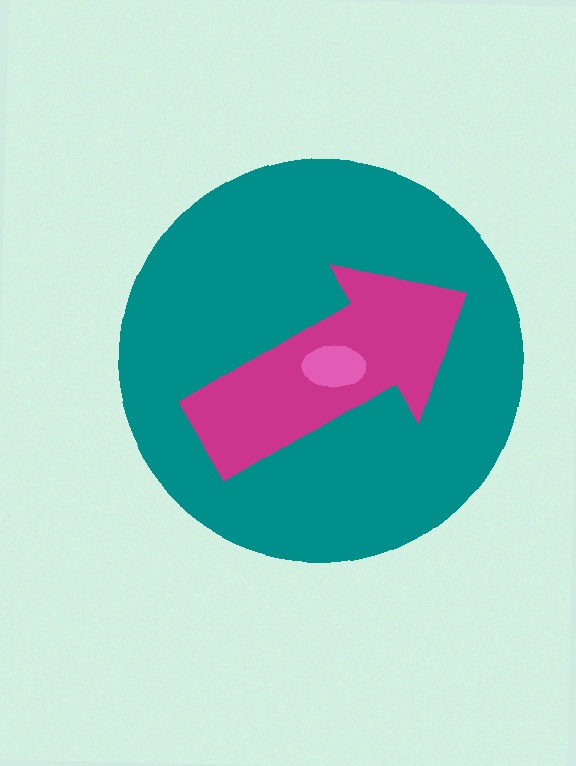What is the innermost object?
The pink ellipse.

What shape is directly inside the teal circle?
The magenta arrow.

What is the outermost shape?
The teal circle.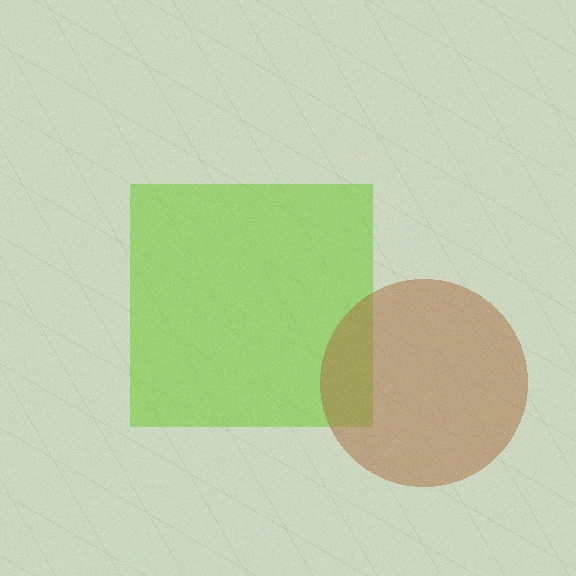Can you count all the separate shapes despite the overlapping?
Yes, there are 2 separate shapes.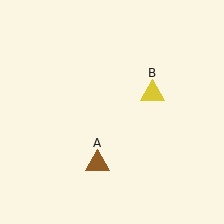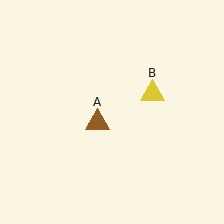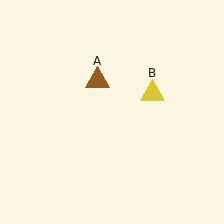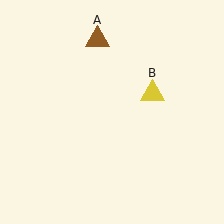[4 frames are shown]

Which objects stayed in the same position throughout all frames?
Yellow triangle (object B) remained stationary.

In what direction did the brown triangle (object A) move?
The brown triangle (object A) moved up.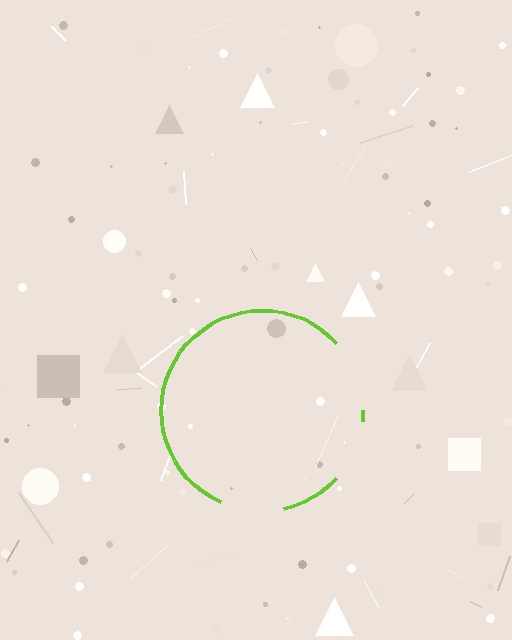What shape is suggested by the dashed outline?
The dashed outline suggests a circle.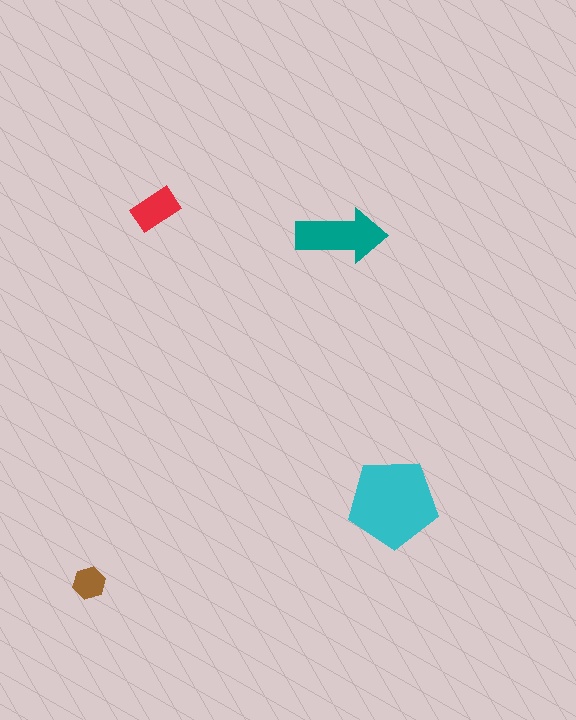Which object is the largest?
The cyan pentagon.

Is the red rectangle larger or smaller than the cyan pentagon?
Smaller.